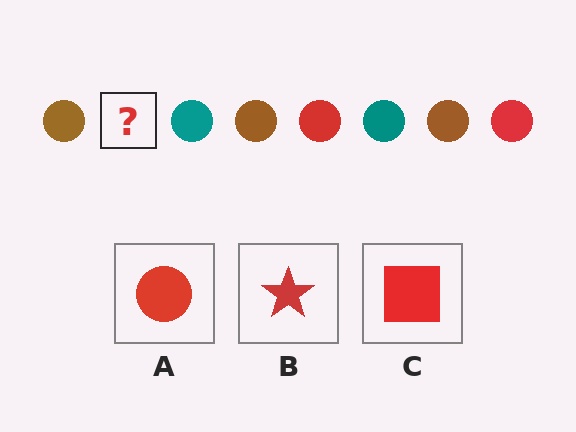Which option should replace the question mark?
Option A.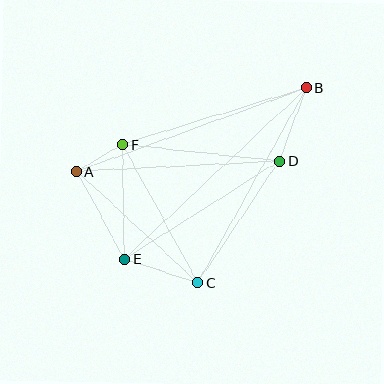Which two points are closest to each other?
Points A and F are closest to each other.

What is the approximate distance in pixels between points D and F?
The distance between D and F is approximately 158 pixels.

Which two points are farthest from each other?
Points B and E are farthest from each other.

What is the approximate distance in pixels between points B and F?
The distance between B and F is approximately 192 pixels.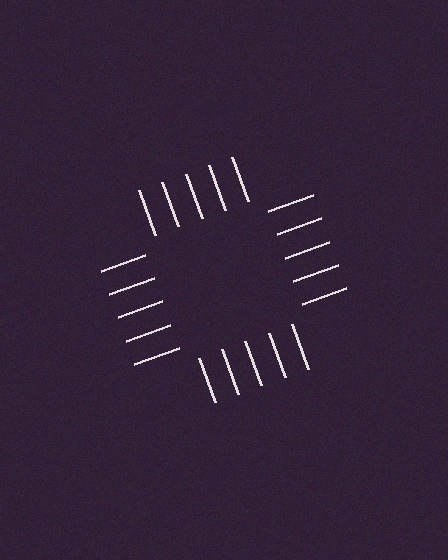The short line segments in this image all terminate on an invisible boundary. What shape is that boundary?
An illusory square — the line segments terminate on its edges but no continuous stroke is drawn.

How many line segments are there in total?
20 — 5 along each of the 4 edges.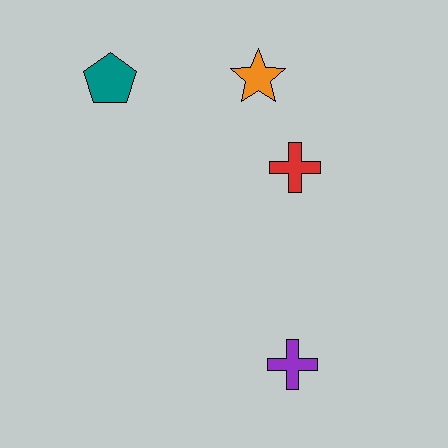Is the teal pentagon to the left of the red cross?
Yes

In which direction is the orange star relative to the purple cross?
The orange star is above the purple cross.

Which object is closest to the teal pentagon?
The orange star is closest to the teal pentagon.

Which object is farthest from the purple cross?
The teal pentagon is farthest from the purple cross.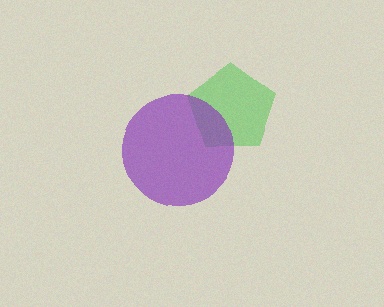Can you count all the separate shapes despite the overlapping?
Yes, there are 2 separate shapes.